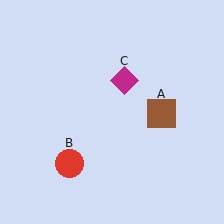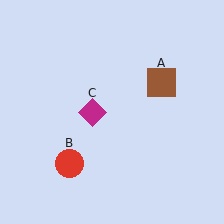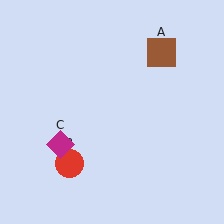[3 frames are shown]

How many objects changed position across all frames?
2 objects changed position: brown square (object A), magenta diamond (object C).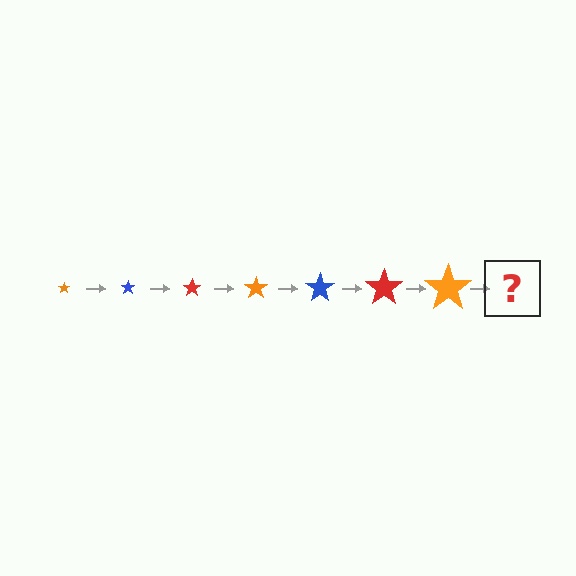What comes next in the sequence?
The next element should be a blue star, larger than the previous one.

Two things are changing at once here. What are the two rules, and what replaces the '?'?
The two rules are that the star grows larger each step and the color cycles through orange, blue, and red. The '?' should be a blue star, larger than the previous one.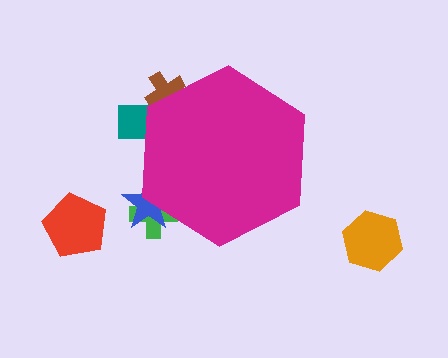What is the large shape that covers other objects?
A magenta hexagon.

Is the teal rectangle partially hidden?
Yes, the teal rectangle is partially hidden behind the magenta hexagon.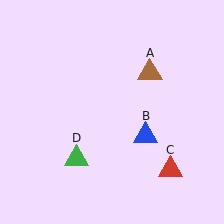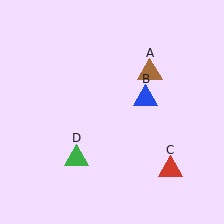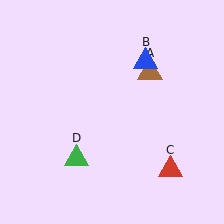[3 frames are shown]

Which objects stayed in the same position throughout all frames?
Brown triangle (object A) and red triangle (object C) and green triangle (object D) remained stationary.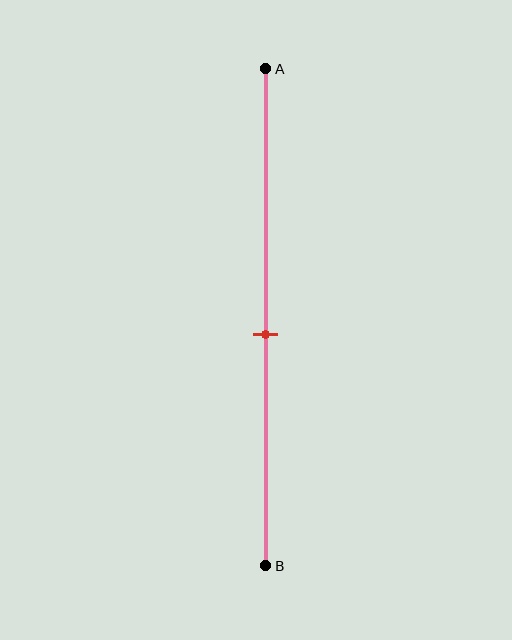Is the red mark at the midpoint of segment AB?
No, the mark is at about 55% from A, not at the 50% midpoint.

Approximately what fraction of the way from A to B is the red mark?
The red mark is approximately 55% of the way from A to B.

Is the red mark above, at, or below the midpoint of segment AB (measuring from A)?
The red mark is below the midpoint of segment AB.